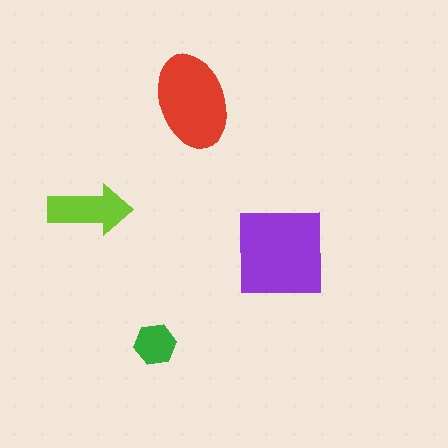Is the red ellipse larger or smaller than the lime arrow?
Larger.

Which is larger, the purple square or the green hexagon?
The purple square.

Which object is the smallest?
The green hexagon.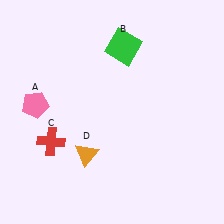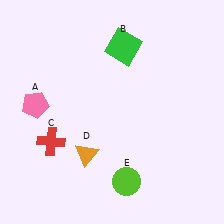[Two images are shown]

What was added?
A lime circle (E) was added in Image 2.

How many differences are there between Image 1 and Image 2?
There is 1 difference between the two images.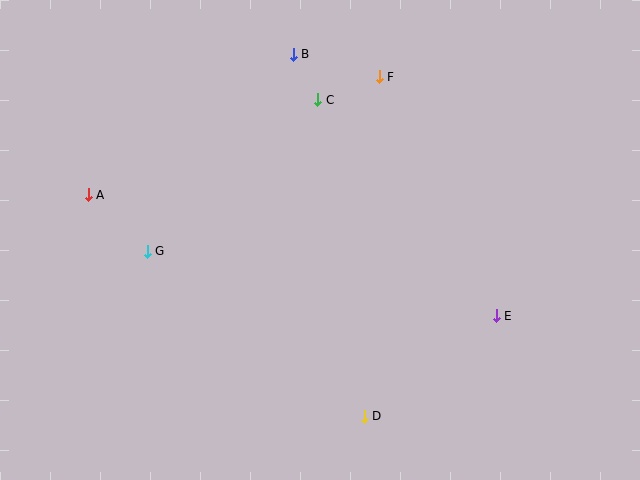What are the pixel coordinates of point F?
Point F is at (379, 77).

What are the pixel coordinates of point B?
Point B is at (293, 54).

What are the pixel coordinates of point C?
Point C is at (318, 100).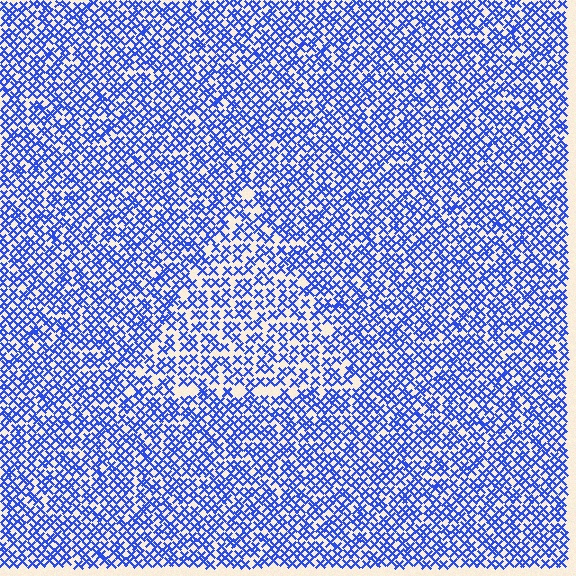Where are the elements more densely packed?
The elements are more densely packed outside the triangle boundary.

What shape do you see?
I see a triangle.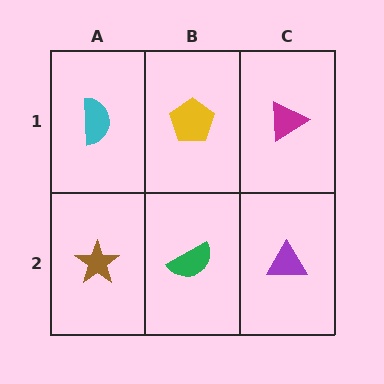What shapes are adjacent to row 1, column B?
A green semicircle (row 2, column B), a cyan semicircle (row 1, column A), a magenta triangle (row 1, column C).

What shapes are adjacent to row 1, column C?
A purple triangle (row 2, column C), a yellow pentagon (row 1, column B).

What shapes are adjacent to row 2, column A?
A cyan semicircle (row 1, column A), a green semicircle (row 2, column B).